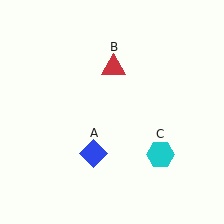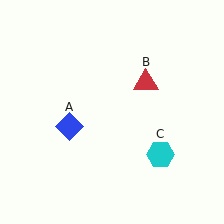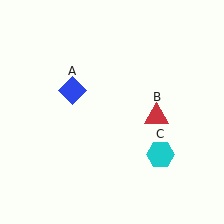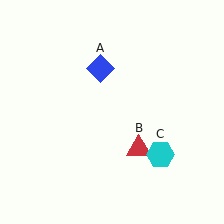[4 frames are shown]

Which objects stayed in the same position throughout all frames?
Cyan hexagon (object C) remained stationary.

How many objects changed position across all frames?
2 objects changed position: blue diamond (object A), red triangle (object B).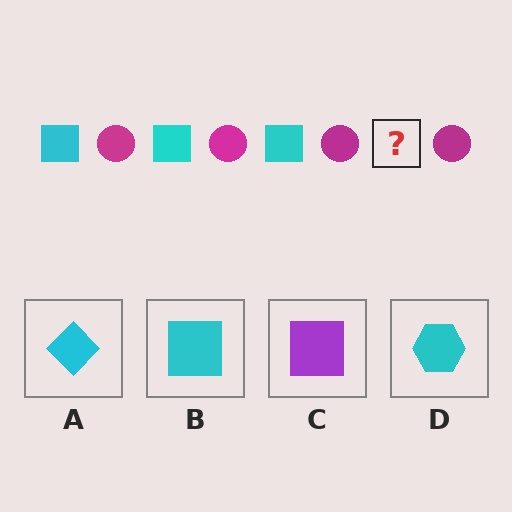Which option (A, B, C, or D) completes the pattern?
B.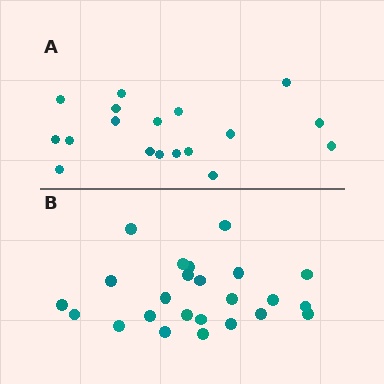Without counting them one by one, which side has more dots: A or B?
Region B (the bottom region) has more dots.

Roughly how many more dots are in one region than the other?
Region B has about 6 more dots than region A.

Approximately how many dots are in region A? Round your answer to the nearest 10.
About 20 dots. (The exact count is 18, which rounds to 20.)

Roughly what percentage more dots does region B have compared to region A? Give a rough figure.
About 35% more.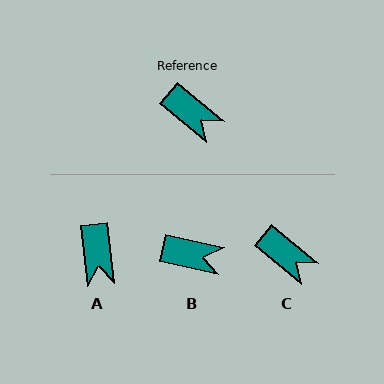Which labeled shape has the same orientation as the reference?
C.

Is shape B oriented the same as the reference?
No, it is off by about 27 degrees.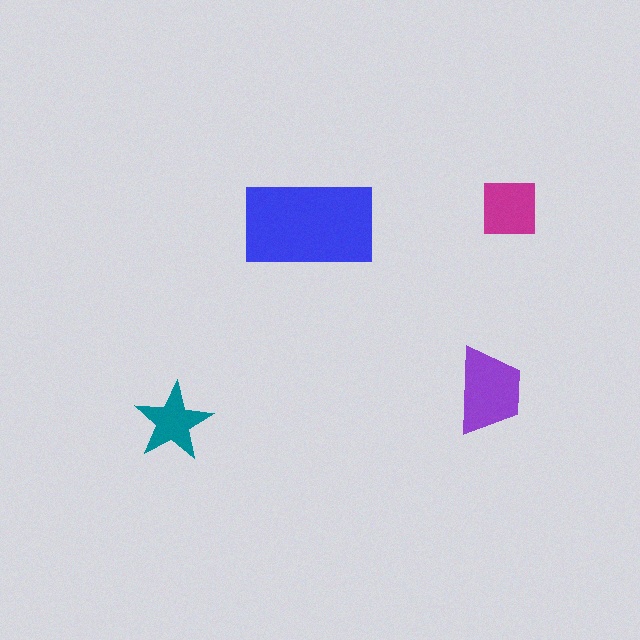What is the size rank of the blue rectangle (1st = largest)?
1st.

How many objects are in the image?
There are 4 objects in the image.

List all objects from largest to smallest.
The blue rectangle, the purple trapezoid, the magenta square, the teal star.